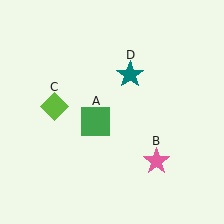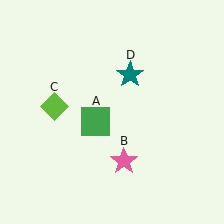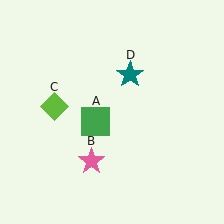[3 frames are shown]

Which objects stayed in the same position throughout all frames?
Green square (object A) and lime diamond (object C) and teal star (object D) remained stationary.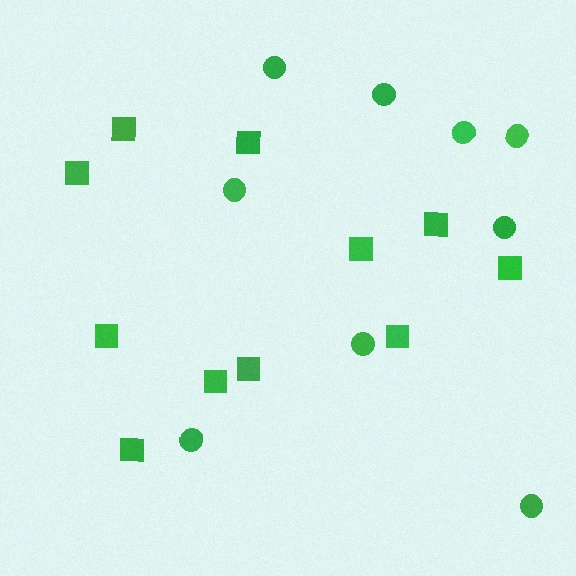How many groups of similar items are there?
There are 2 groups: one group of squares (11) and one group of circles (9).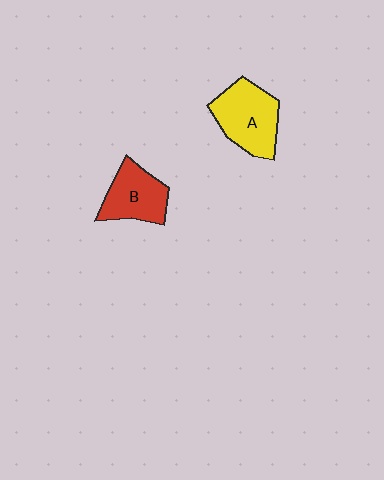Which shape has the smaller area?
Shape B (red).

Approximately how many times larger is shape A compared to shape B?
Approximately 1.2 times.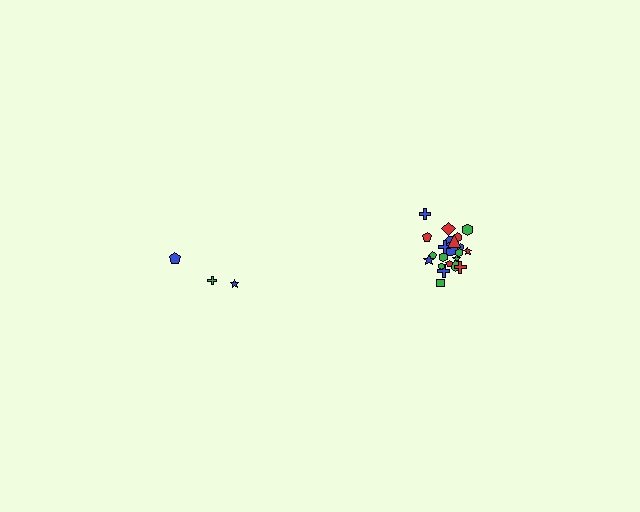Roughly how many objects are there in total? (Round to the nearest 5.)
Roughly 25 objects in total.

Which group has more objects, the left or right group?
The right group.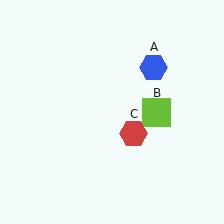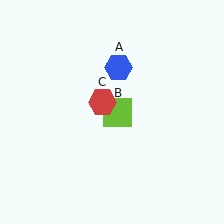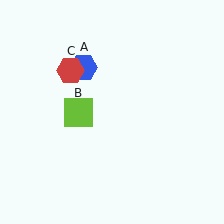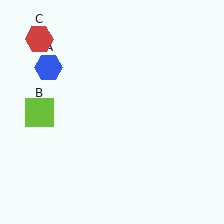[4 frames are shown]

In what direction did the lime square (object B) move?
The lime square (object B) moved left.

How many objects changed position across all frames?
3 objects changed position: blue hexagon (object A), lime square (object B), red hexagon (object C).